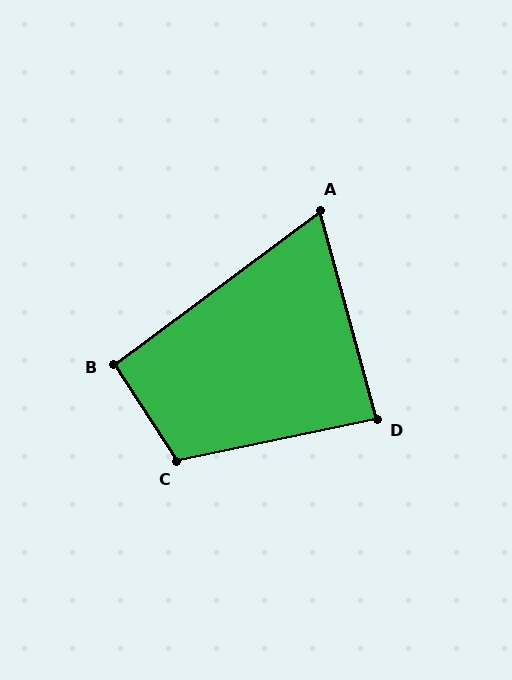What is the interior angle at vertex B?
Approximately 93 degrees (approximately right).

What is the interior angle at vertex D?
Approximately 87 degrees (approximately right).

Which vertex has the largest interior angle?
C, at approximately 111 degrees.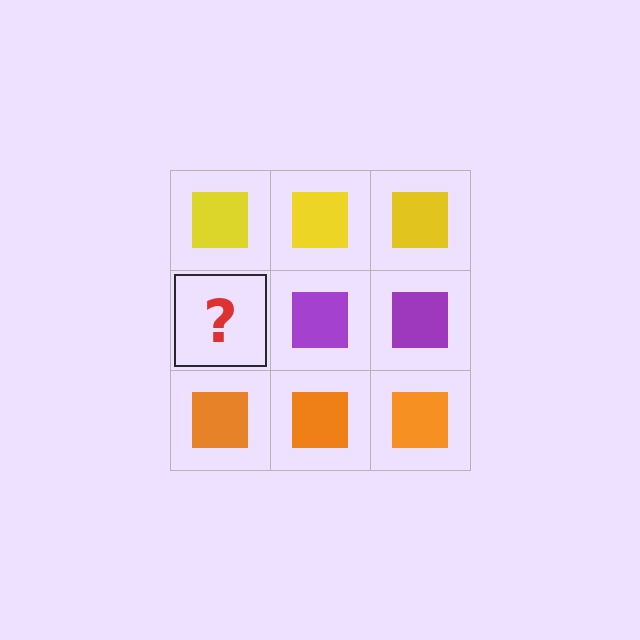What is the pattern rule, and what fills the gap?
The rule is that each row has a consistent color. The gap should be filled with a purple square.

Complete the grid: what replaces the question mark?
The question mark should be replaced with a purple square.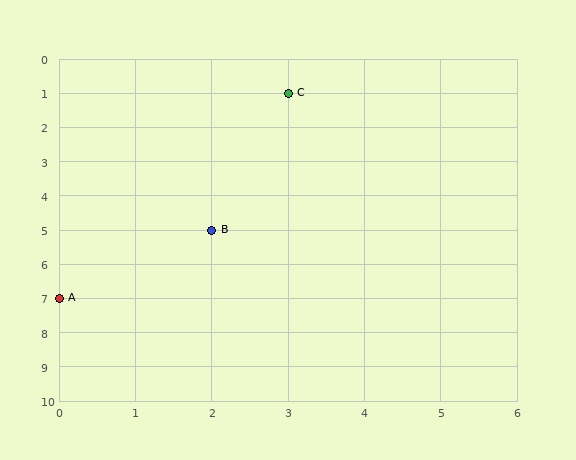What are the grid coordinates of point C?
Point C is at grid coordinates (3, 1).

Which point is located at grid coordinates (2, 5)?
Point B is at (2, 5).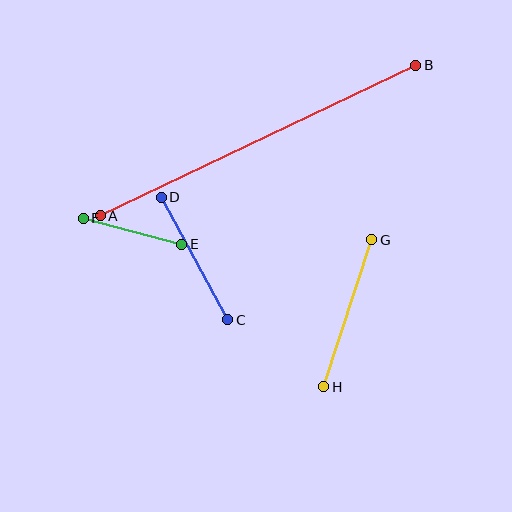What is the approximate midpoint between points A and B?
The midpoint is at approximately (258, 141) pixels.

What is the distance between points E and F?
The distance is approximately 102 pixels.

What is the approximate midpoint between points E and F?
The midpoint is at approximately (132, 231) pixels.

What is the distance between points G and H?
The distance is approximately 155 pixels.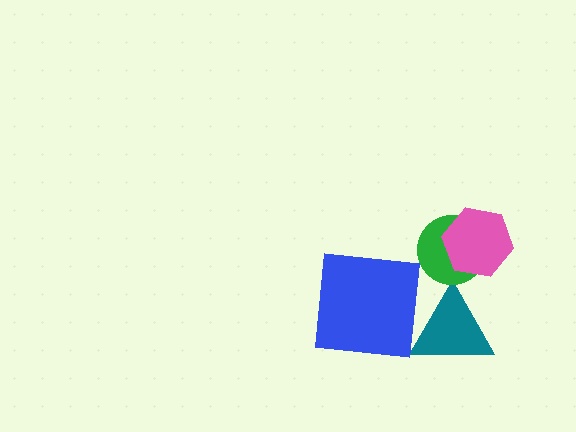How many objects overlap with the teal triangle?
0 objects overlap with the teal triangle.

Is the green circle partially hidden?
Yes, it is partially covered by another shape.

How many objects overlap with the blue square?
0 objects overlap with the blue square.